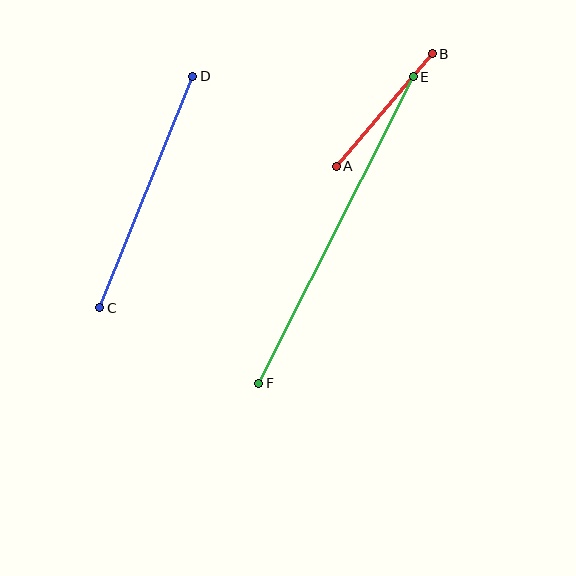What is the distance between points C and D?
The distance is approximately 249 pixels.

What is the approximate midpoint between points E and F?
The midpoint is at approximately (336, 230) pixels.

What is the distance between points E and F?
The distance is approximately 343 pixels.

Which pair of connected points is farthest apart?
Points E and F are farthest apart.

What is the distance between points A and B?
The distance is approximately 148 pixels.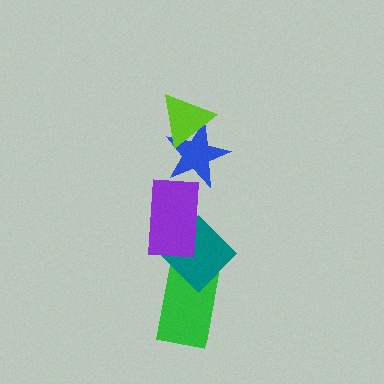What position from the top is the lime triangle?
The lime triangle is 1st from the top.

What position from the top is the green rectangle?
The green rectangle is 5th from the top.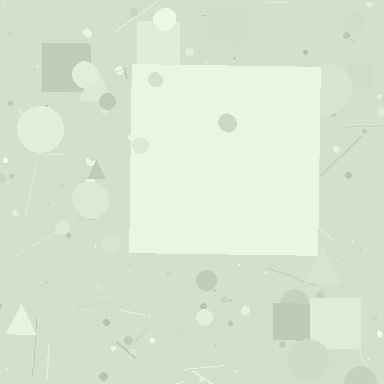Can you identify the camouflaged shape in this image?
The camouflaged shape is a square.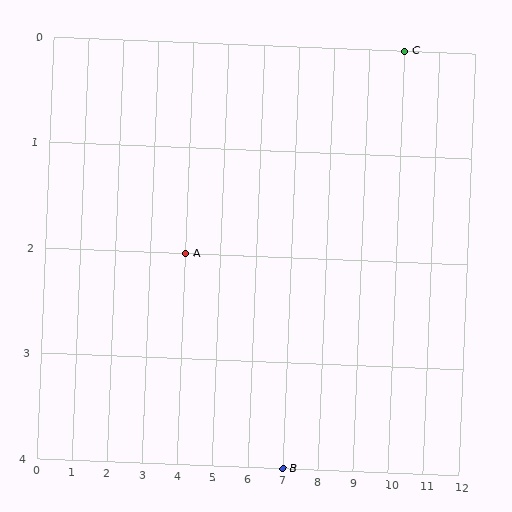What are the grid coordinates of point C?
Point C is at grid coordinates (10, 0).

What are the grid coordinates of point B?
Point B is at grid coordinates (7, 4).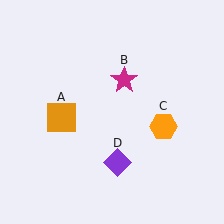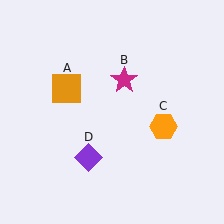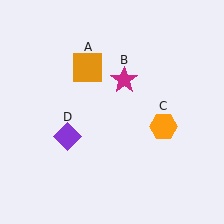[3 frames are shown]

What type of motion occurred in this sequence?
The orange square (object A), purple diamond (object D) rotated clockwise around the center of the scene.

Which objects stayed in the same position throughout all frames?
Magenta star (object B) and orange hexagon (object C) remained stationary.